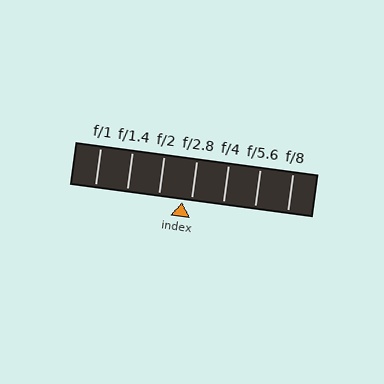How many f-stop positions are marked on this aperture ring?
There are 7 f-stop positions marked.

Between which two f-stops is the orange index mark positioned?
The index mark is between f/2 and f/2.8.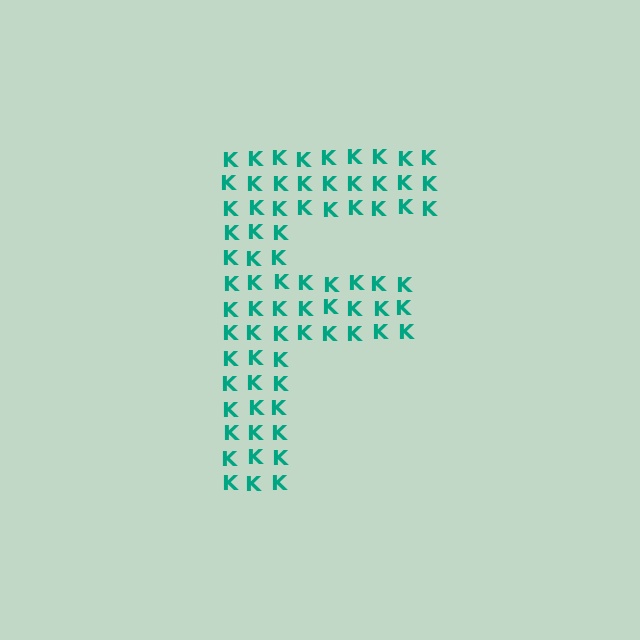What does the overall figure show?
The overall figure shows the letter F.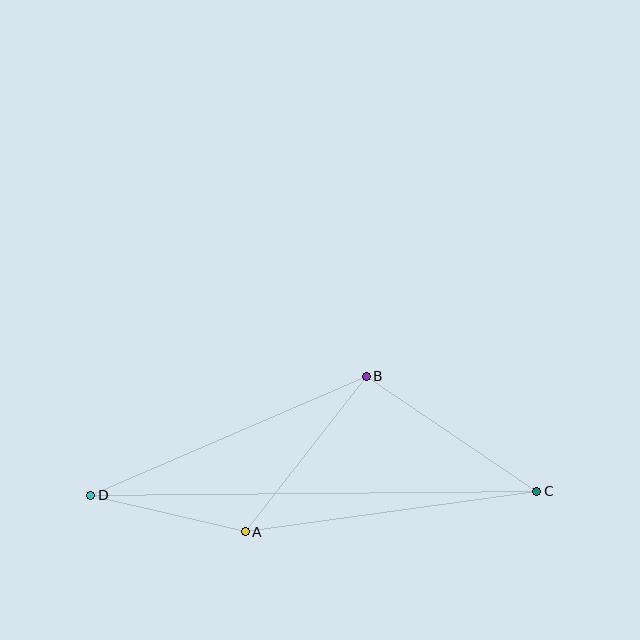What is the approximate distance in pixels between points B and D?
The distance between B and D is approximately 300 pixels.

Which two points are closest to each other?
Points A and D are closest to each other.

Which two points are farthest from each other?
Points C and D are farthest from each other.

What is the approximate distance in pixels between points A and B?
The distance between A and B is approximately 197 pixels.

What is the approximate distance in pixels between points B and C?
The distance between B and C is approximately 206 pixels.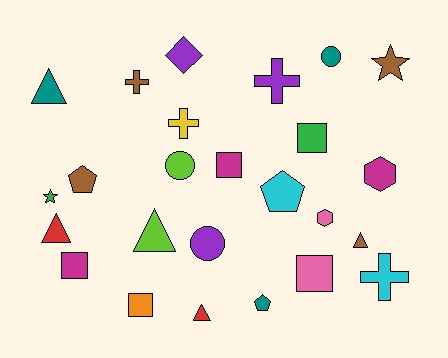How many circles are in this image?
There are 3 circles.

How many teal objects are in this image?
There are 3 teal objects.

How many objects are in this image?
There are 25 objects.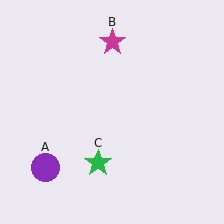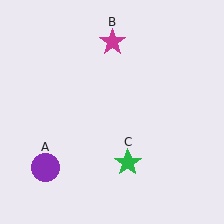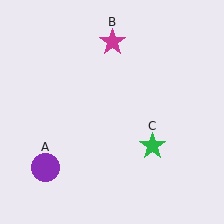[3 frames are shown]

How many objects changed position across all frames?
1 object changed position: green star (object C).